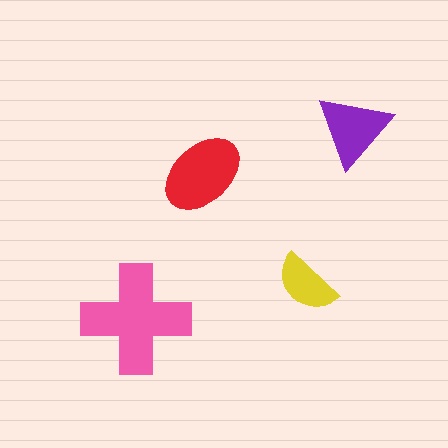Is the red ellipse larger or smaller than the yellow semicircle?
Larger.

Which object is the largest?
The pink cross.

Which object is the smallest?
The yellow semicircle.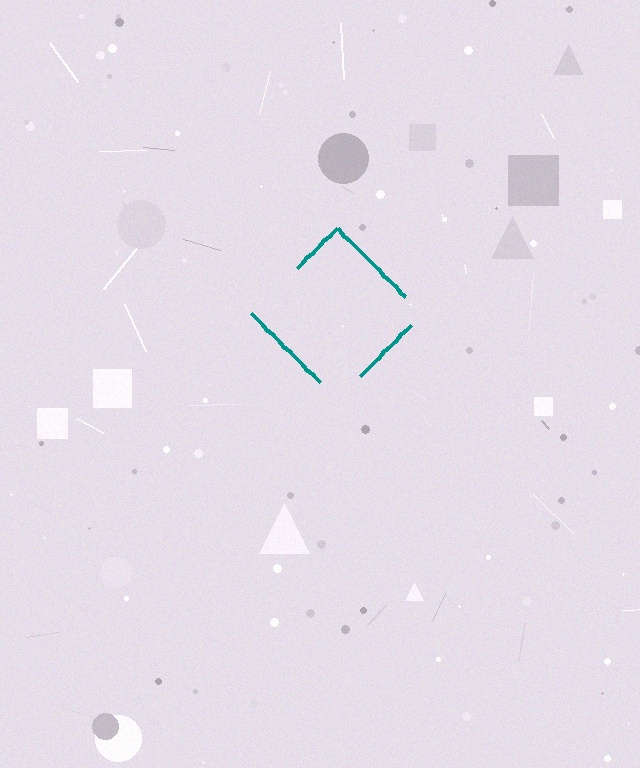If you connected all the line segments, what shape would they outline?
They would outline a diamond.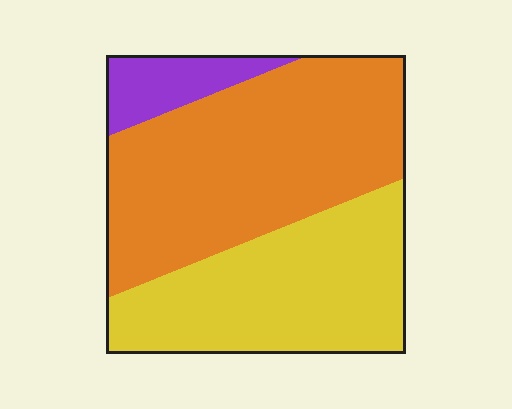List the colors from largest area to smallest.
From largest to smallest: orange, yellow, purple.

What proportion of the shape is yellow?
Yellow takes up between a third and a half of the shape.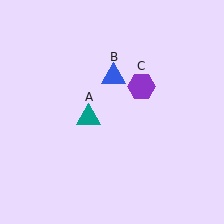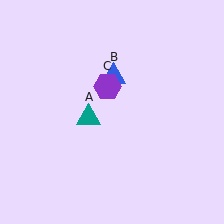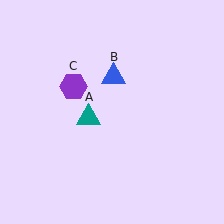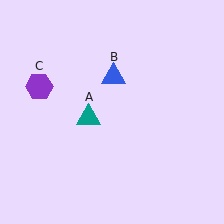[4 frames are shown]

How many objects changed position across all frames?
1 object changed position: purple hexagon (object C).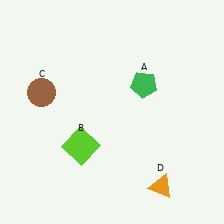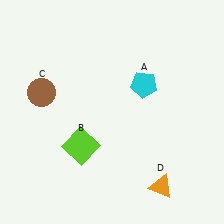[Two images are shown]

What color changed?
The pentagon (A) changed from green in Image 1 to cyan in Image 2.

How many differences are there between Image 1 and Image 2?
There is 1 difference between the two images.